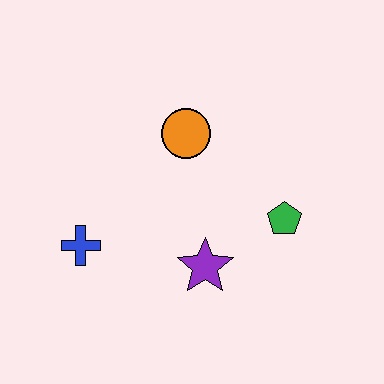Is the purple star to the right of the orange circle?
Yes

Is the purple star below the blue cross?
Yes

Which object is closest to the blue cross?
The purple star is closest to the blue cross.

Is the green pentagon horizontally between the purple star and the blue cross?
No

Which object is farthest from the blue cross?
The green pentagon is farthest from the blue cross.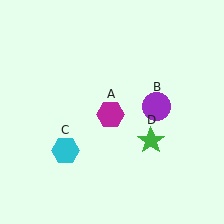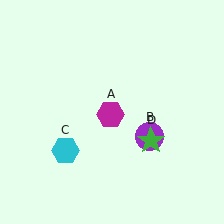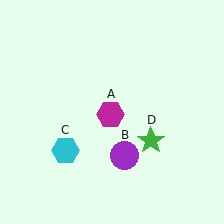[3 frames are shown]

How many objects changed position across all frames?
1 object changed position: purple circle (object B).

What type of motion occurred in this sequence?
The purple circle (object B) rotated clockwise around the center of the scene.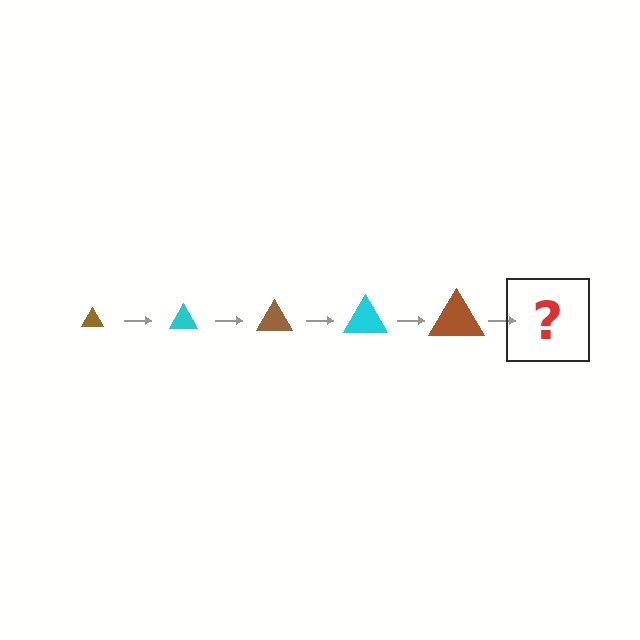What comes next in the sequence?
The next element should be a cyan triangle, larger than the previous one.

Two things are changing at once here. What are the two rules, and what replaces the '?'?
The two rules are that the triangle grows larger each step and the color cycles through brown and cyan. The '?' should be a cyan triangle, larger than the previous one.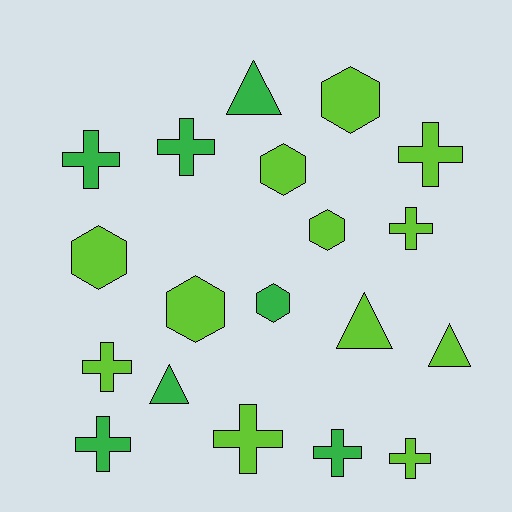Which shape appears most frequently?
Cross, with 9 objects.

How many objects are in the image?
There are 19 objects.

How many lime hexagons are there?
There are 5 lime hexagons.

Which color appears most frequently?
Lime, with 12 objects.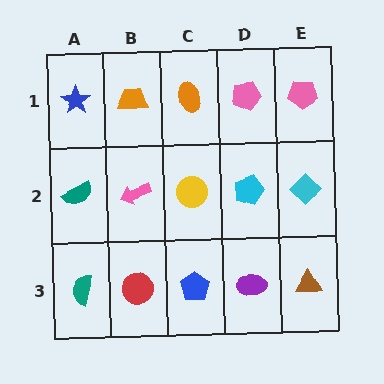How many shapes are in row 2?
5 shapes.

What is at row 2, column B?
A pink arrow.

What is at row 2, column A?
A teal semicircle.